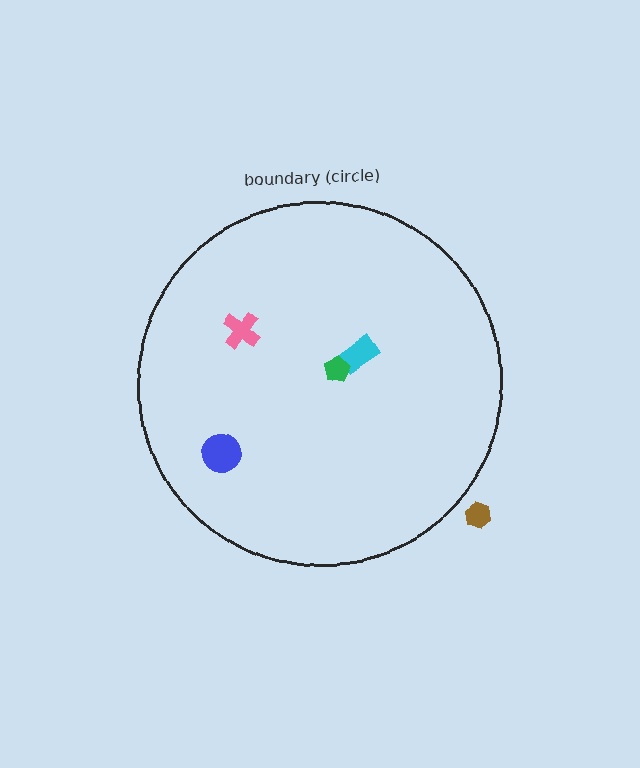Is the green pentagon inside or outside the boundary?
Inside.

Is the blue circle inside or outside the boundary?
Inside.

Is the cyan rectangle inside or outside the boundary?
Inside.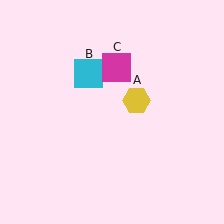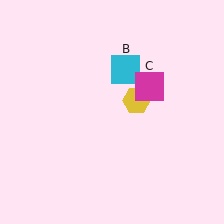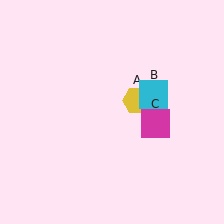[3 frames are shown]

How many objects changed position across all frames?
2 objects changed position: cyan square (object B), magenta square (object C).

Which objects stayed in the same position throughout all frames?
Yellow hexagon (object A) remained stationary.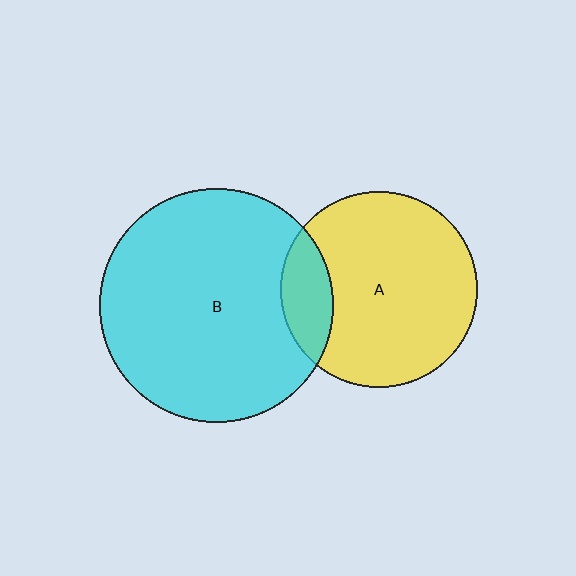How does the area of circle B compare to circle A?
Approximately 1.4 times.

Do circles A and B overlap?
Yes.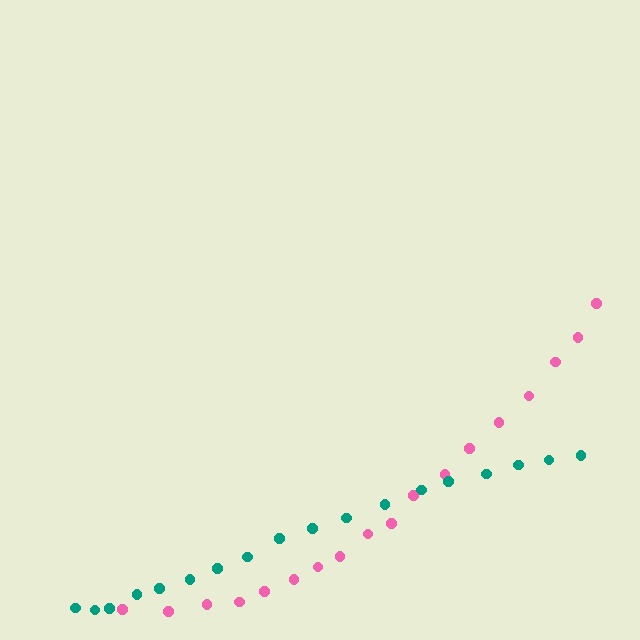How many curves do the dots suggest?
There are 2 distinct paths.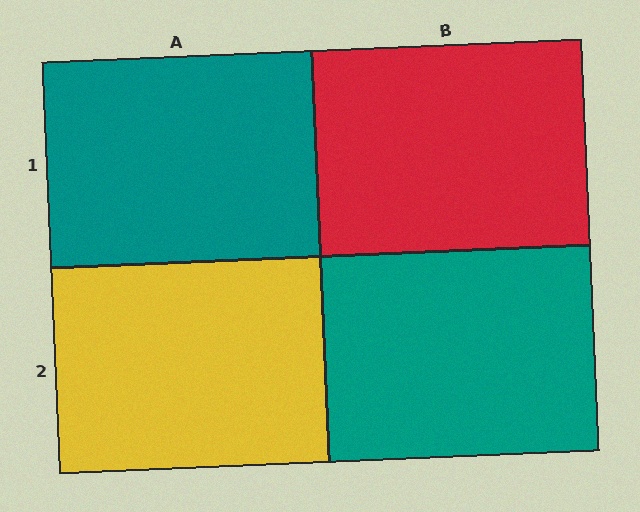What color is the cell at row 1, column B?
Red.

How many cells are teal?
2 cells are teal.